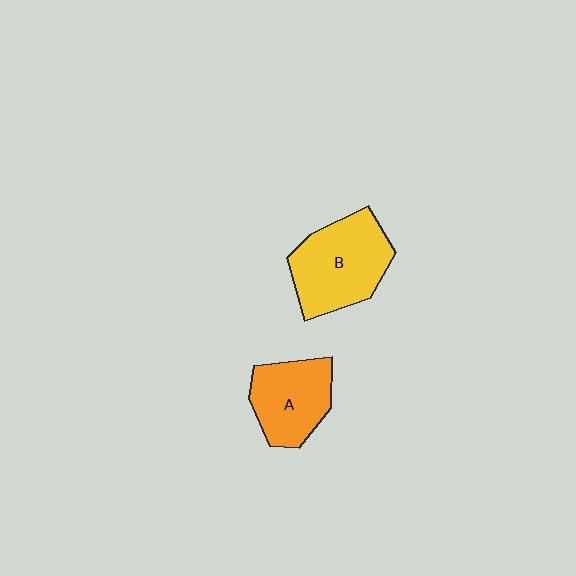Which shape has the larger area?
Shape B (yellow).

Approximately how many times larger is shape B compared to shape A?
Approximately 1.3 times.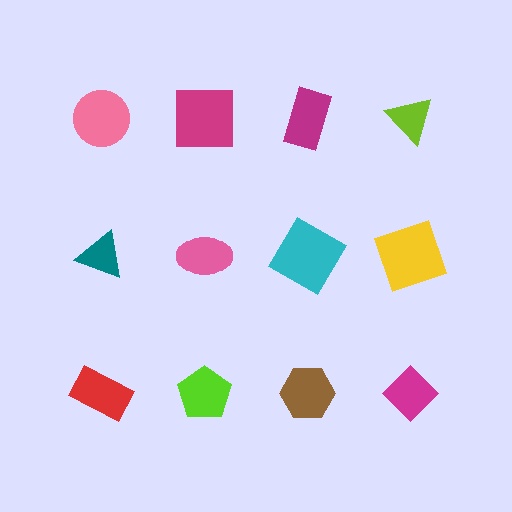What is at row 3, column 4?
A magenta diamond.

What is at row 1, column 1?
A pink circle.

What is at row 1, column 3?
A magenta rectangle.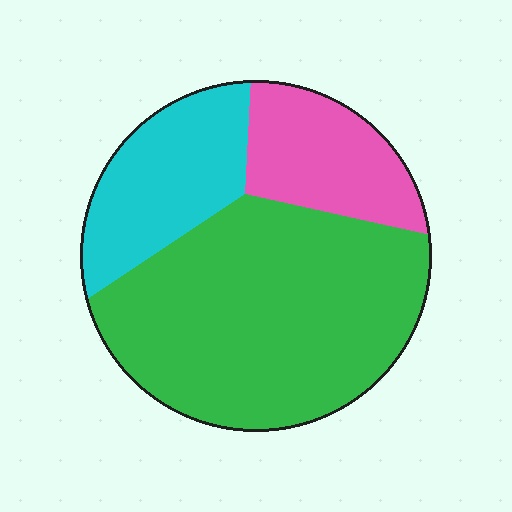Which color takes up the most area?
Green, at roughly 60%.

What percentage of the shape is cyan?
Cyan covers around 20% of the shape.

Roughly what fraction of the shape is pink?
Pink covers 19% of the shape.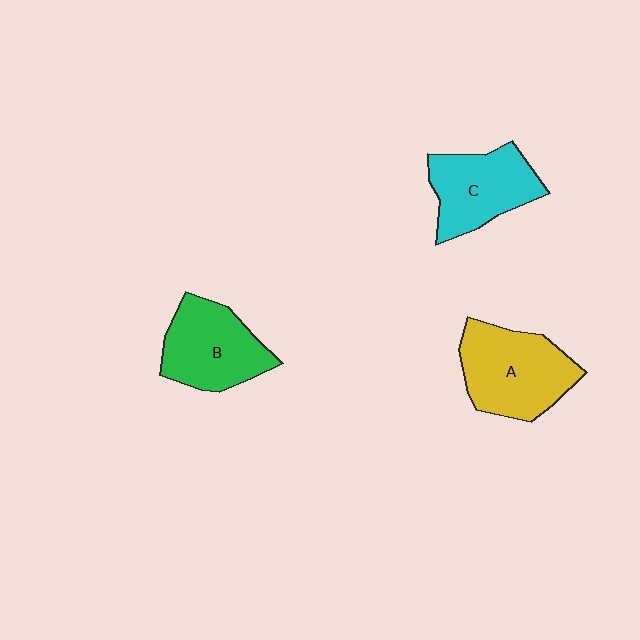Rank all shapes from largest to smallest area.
From largest to smallest: A (yellow), B (green), C (cyan).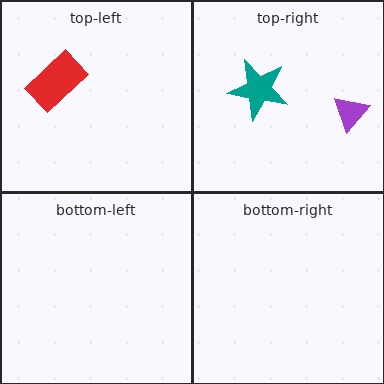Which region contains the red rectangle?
The top-left region.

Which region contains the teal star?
The top-right region.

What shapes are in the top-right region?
The purple triangle, the teal star.